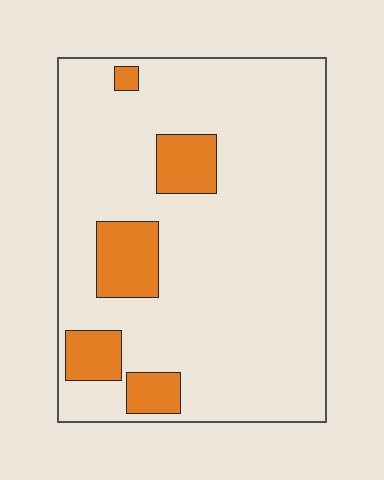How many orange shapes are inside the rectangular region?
5.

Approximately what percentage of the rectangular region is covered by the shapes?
Approximately 15%.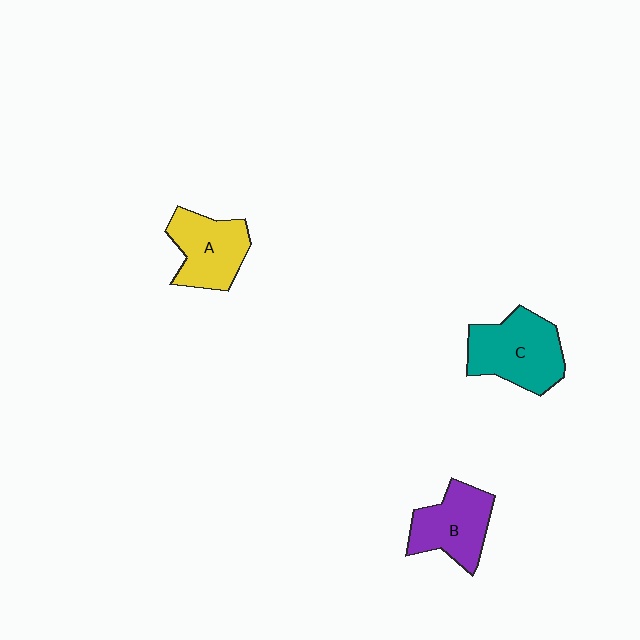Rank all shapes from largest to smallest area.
From largest to smallest: C (teal), A (yellow), B (purple).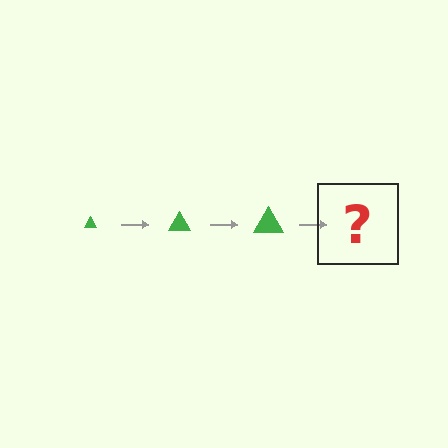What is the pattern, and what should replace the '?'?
The pattern is that the triangle gets progressively larger each step. The '?' should be a green triangle, larger than the previous one.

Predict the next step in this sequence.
The next step is a green triangle, larger than the previous one.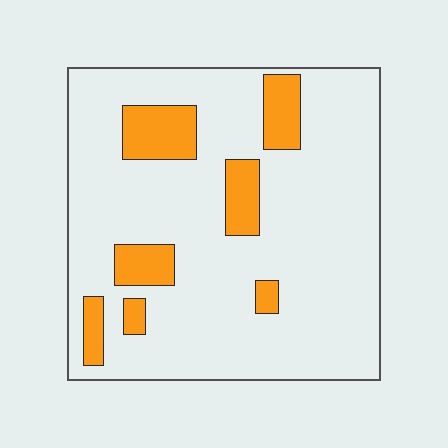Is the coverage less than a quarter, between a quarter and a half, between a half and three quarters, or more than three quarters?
Less than a quarter.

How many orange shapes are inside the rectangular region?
7.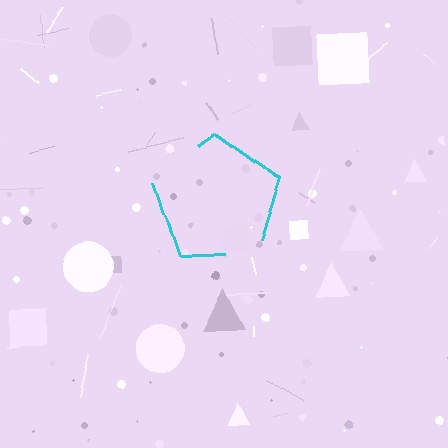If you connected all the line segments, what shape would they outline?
They would outline a pentagon.